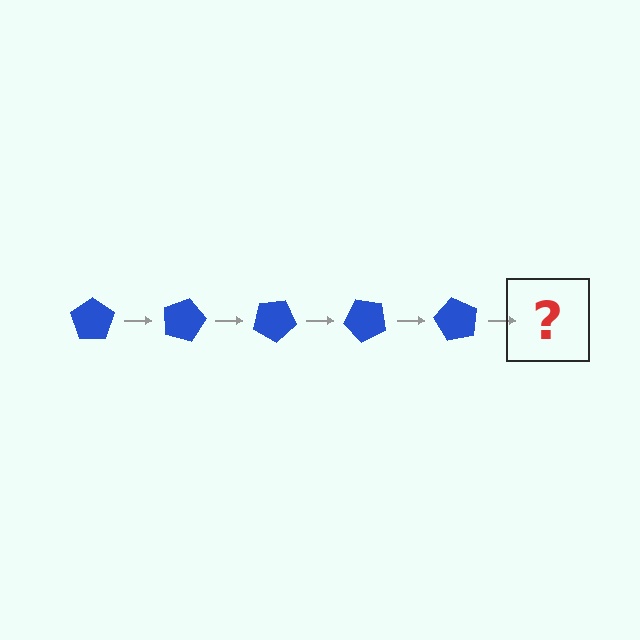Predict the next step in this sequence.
The next step is a blue pentagon rotated 75 degrees.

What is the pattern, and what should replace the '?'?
The pattern is that the pentagon rotates 15 degrees each step. The '?' should be a blue pentagon rotated 75 degrees.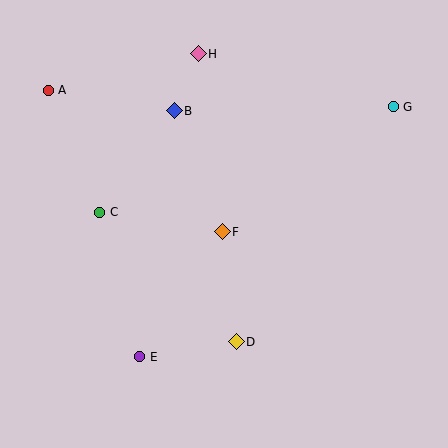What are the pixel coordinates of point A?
Point A is at (48, 91).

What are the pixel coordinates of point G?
Point G is at (393, 107).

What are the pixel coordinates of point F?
Point F is at (222, 232).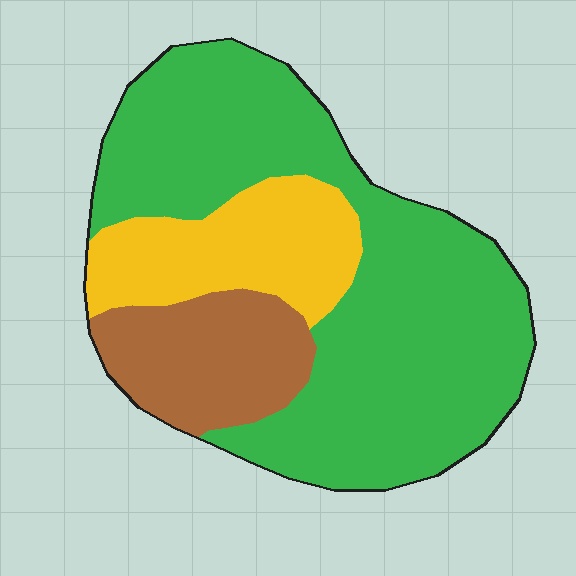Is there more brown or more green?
Green.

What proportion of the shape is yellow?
Yellow takes up about one fifth (1/5) of the shape.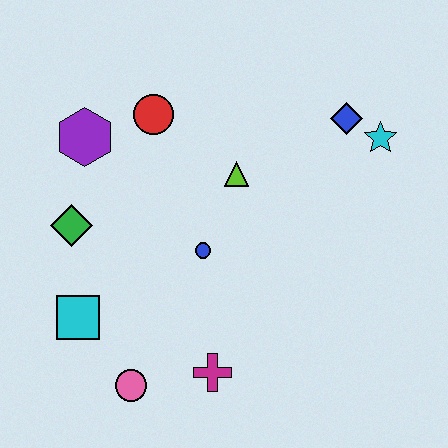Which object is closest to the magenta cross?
The pink circle is closest to the magenta cross.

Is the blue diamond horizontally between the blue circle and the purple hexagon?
No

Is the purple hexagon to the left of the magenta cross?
Yes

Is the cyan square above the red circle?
No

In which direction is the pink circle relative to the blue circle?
The pink circle is below the blue circle.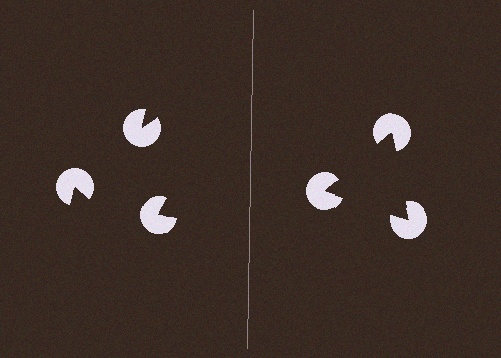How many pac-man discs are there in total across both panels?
6 — 3 on each side.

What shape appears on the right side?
An illusory triangle.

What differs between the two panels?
The pac-man discs are positioned identically on both sides; only the wedge orientations differ. On the right they align to a triangle; on the left they are misaligned.